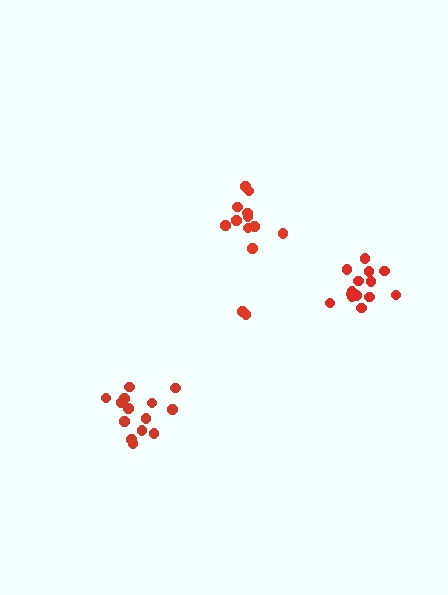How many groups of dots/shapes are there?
There are 3 groups.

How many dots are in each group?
Group 1: 13 dots, Group 2: 14 dots, Group 3: 14 dots (41 total).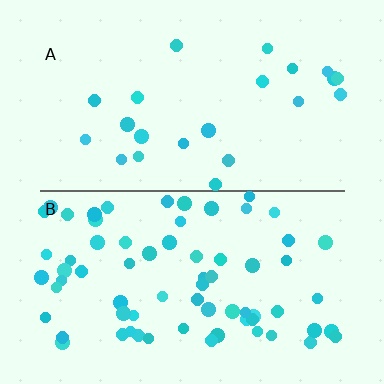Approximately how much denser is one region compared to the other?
Approximately 3.1× — region B over region A.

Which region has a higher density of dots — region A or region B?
B (the bottom).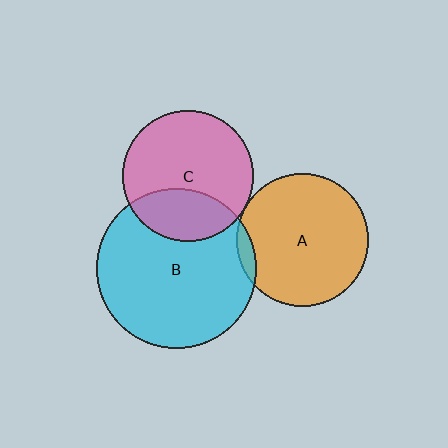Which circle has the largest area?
Circle B (cyan).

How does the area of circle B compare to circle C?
Approximately 1.5 times.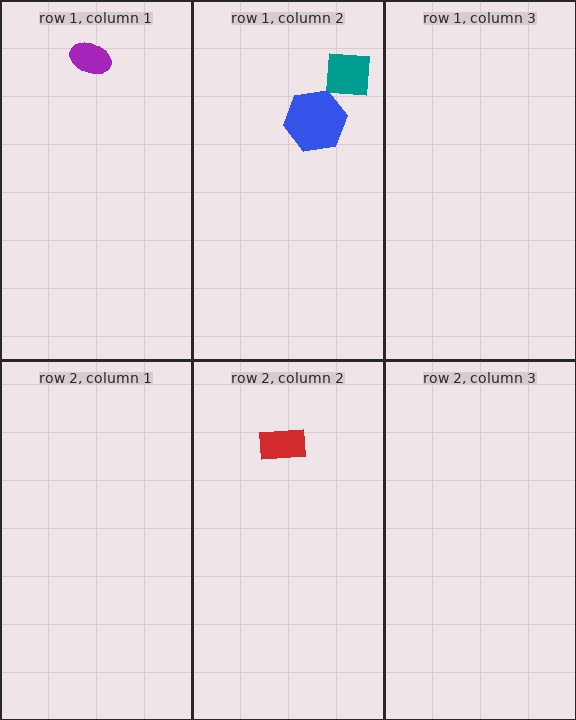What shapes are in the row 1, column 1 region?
The purple ellipse.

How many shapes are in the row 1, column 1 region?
1.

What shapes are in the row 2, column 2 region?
The red rectangle.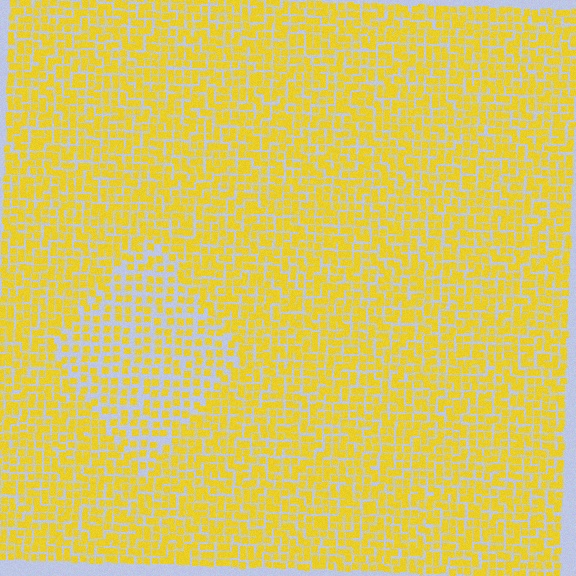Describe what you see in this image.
The image contains small yellow elements arranged at two different densities. A diamond-shaped region is visible where the elements are less densely packed than the surrounding area.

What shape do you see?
I see a diamond.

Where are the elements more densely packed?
The elements are more densely packed outside the diamond boundary.